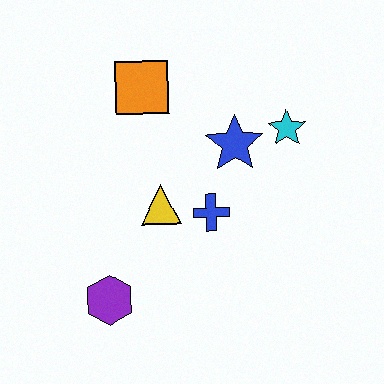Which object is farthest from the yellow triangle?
The cyan star is farthest from the yellow triangle.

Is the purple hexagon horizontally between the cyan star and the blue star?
No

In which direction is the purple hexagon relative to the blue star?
The purple hexagon is below the blue star.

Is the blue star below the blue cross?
No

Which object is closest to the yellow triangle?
The blue cross is closest to the yellow triangle.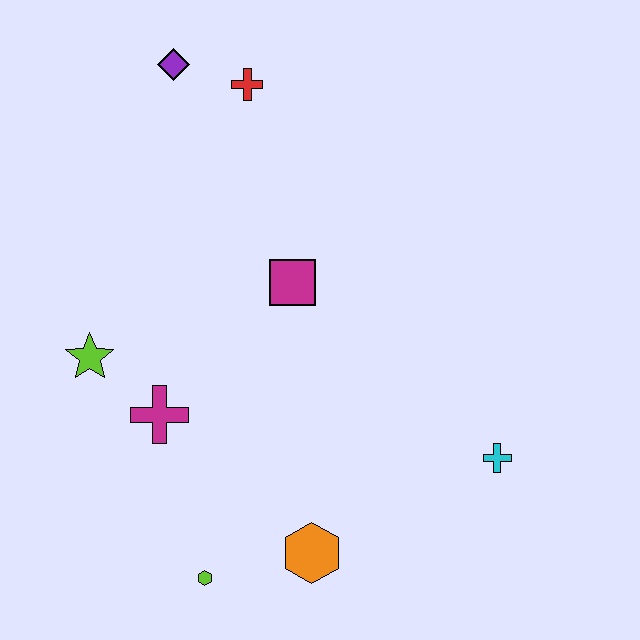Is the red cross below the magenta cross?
No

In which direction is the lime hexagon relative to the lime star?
The lime hexagon is below the lime star.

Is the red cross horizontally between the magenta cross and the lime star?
No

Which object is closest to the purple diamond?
The red cross is closest to the purple diamond.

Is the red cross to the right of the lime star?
Yes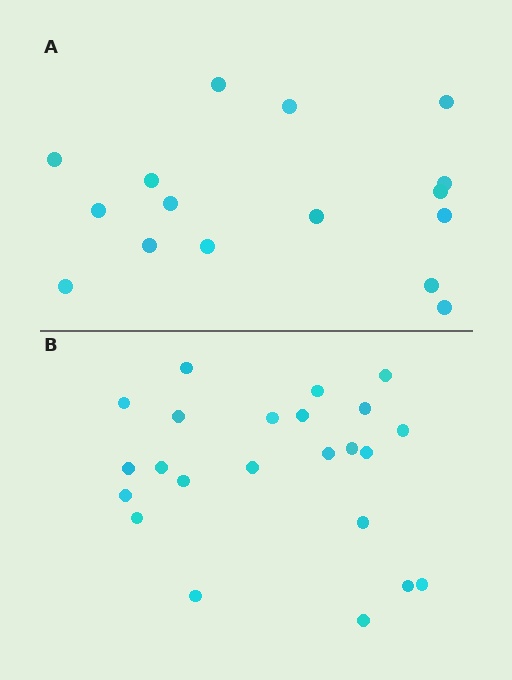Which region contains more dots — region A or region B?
Region B (the bottom region) has more dots.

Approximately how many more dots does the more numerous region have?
Region B has roughly 8 or so more dots than region A.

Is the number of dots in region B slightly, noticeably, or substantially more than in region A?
Region B has noticeably more, but not dramatically so. The ratio is roughly 1.4 to 1.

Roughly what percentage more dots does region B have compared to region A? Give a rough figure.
About 45% more.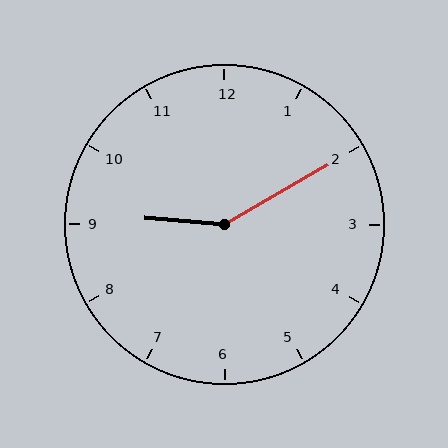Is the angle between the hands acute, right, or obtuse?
It is obtuse.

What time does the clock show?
9:10.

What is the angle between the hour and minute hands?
Approximately 145 degrees.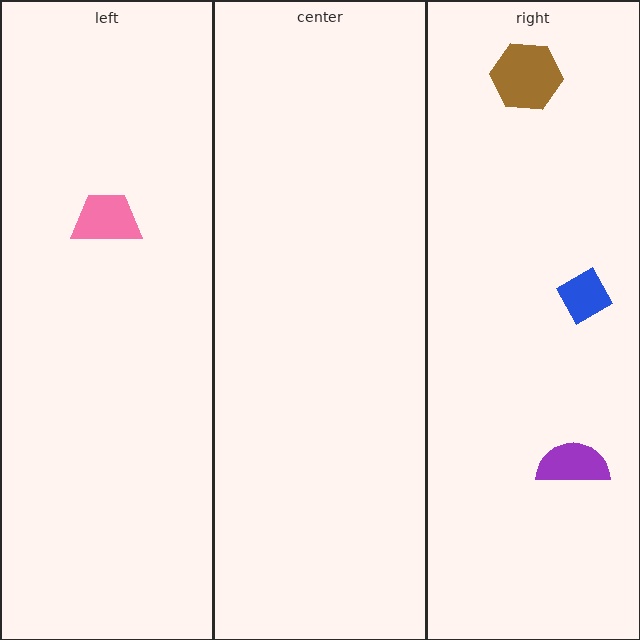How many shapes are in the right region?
3.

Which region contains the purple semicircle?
The right region.